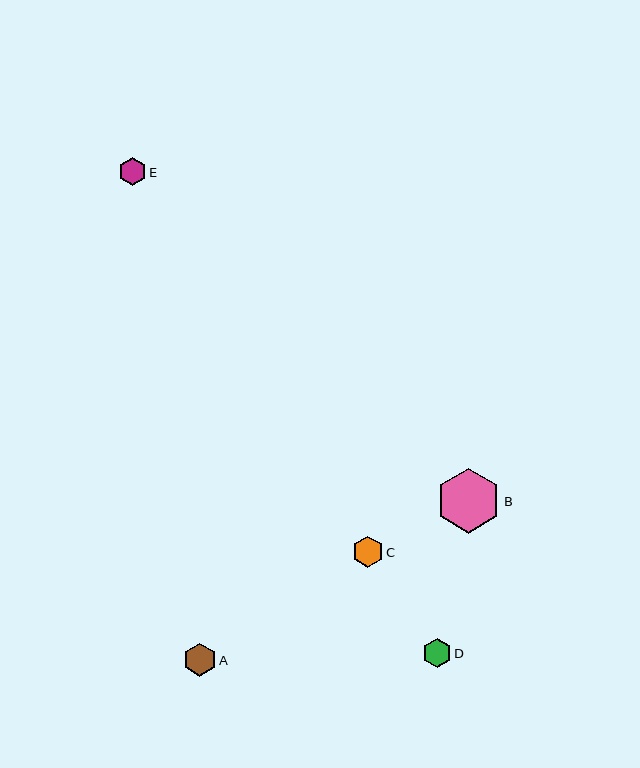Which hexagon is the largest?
Hexagon B is the largest with a size of approximately 65 pixels.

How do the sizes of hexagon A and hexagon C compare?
Hexagon A and hexagon C are approximately the same size.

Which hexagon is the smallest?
Hexagon E is the smallest with a size of approximately 28 pixels.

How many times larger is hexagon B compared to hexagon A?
Hexagon B is approximately 2.0 times the size of hexagon A.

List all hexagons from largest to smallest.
From largest to smallest: B, A, C, D, E.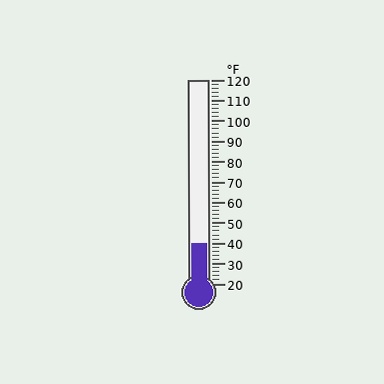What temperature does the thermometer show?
The thermometer shows approximately 40°F.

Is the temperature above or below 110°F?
The temperature is below 110°F.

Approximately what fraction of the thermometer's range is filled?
The thermometer is filled to approximately 20% of its range.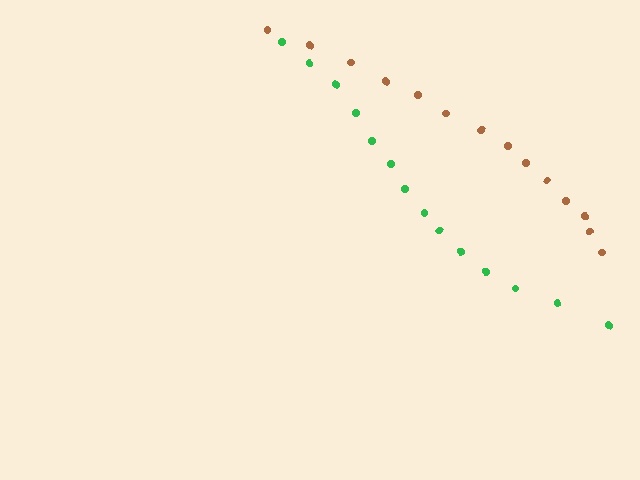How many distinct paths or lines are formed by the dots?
There are 2 distinct paths.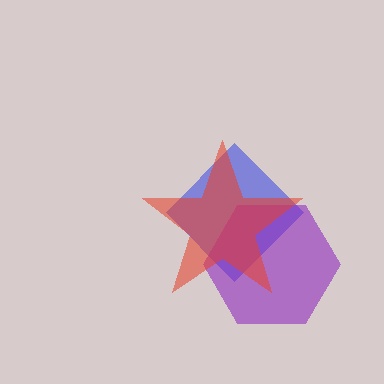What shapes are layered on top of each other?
The layered shapes are: a blue diamond, a purple hexagon, a red star.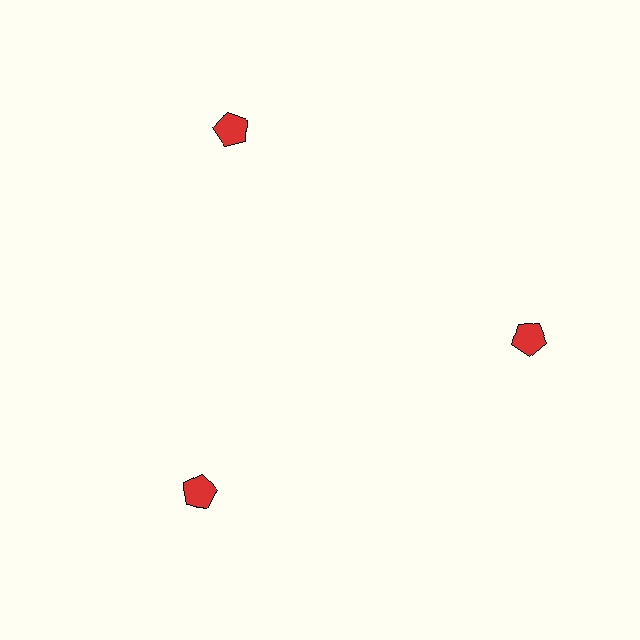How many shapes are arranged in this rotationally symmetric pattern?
There are 3 shapes, arranged in 3 groups of 1.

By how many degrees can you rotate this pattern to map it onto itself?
The pattern maps onto itself every 120 degrees of rotation.